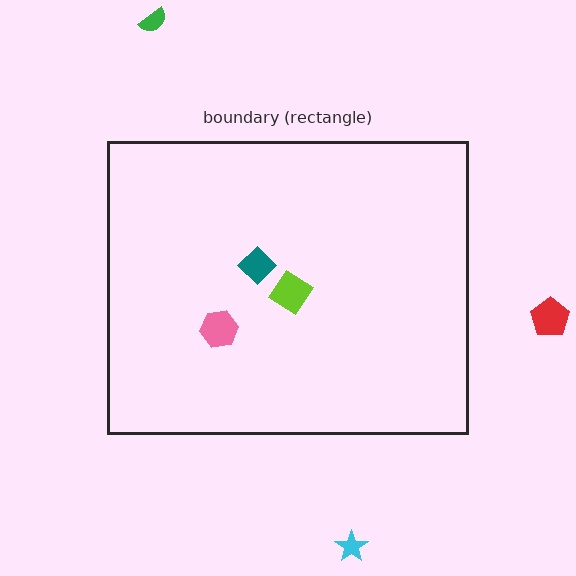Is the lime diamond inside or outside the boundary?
Inside.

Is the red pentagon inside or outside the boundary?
Outside.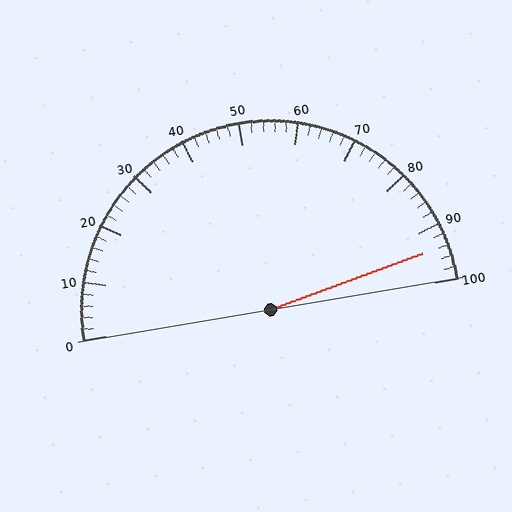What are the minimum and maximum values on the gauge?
The gauge ranges from 0 to 100.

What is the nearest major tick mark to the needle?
The nearest major tick mark is 90.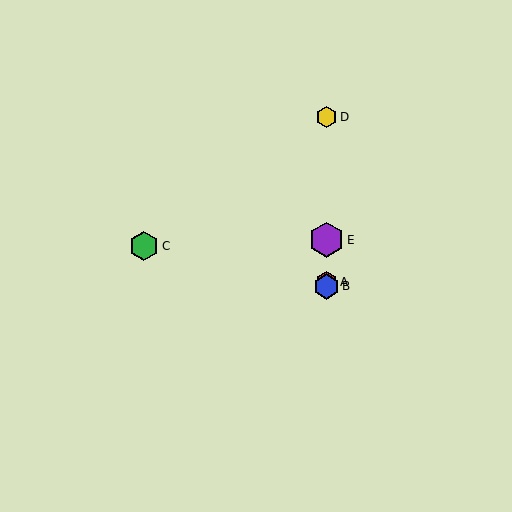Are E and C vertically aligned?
No, E is at x≈327 and C is at x≈144.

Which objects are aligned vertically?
Objects A, B, D, E are aligned vertically.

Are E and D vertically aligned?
Yes, both are at x≈327.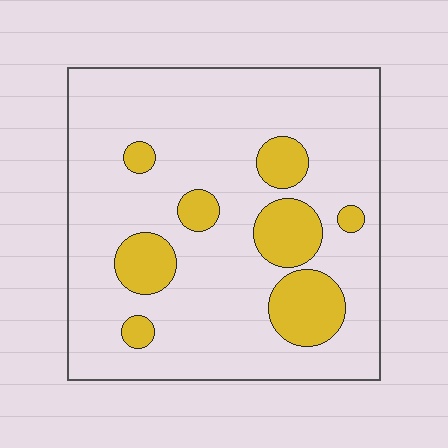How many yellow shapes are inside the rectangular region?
8.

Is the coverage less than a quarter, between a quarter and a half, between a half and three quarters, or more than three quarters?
Less than a quarter.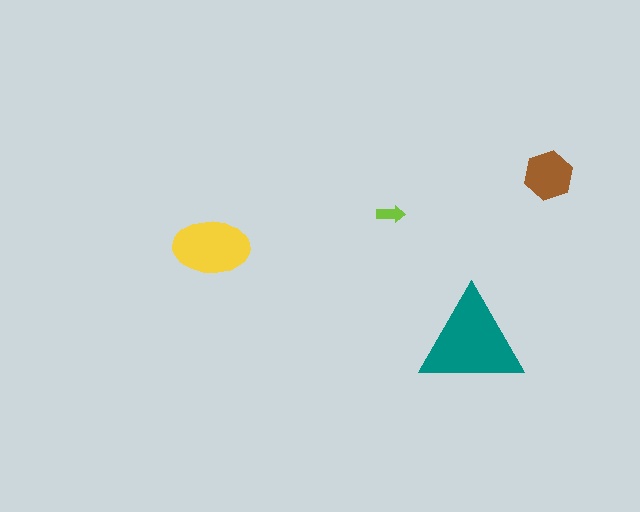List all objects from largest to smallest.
The teal triangle, the yellow ellipse, the brown hexagon, the lime arrow.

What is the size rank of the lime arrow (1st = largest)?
4th.